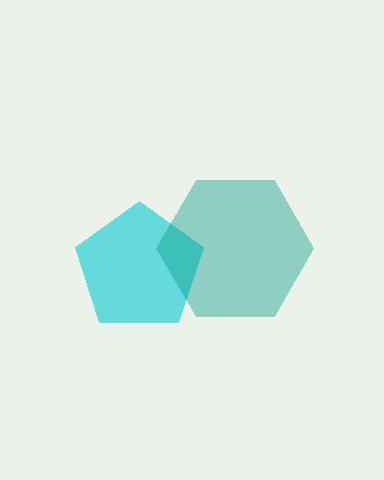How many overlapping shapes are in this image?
There are 2 overlapping shapes in the image.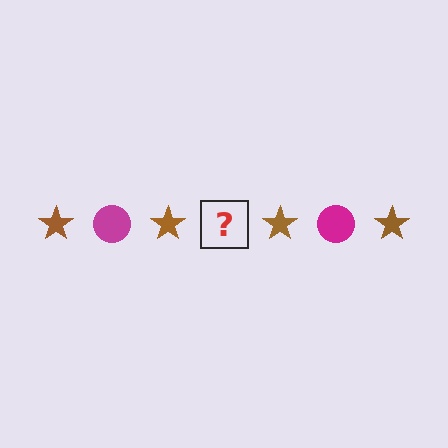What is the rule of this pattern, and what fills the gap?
The rule is that the pattern alternates between brown star and magenta circle. The gap should be filled with a magenta circle.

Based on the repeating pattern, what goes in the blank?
The blank should be a magenta circle.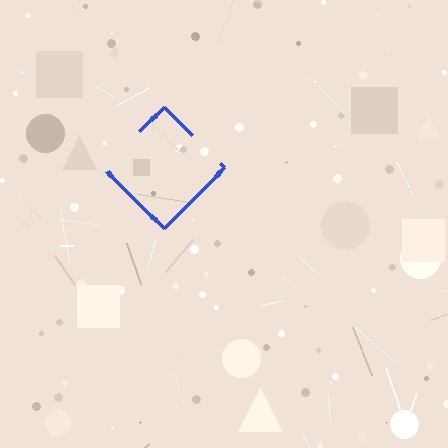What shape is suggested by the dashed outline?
The dashed outline suggests a diamond.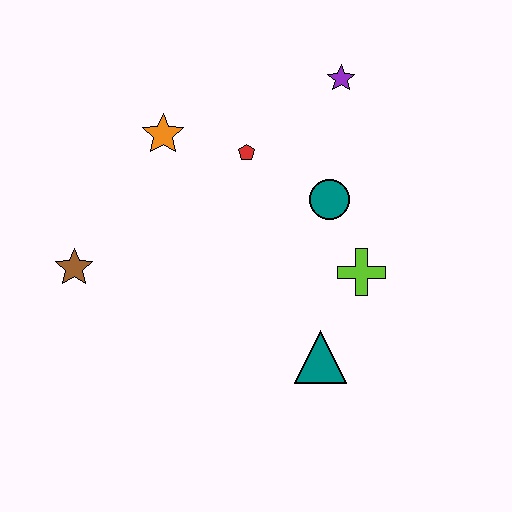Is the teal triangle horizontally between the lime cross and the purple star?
No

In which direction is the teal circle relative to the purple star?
The teal circle is below the purple star.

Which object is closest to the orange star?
The red pentagon is closest to the orange star.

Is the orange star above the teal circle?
Yes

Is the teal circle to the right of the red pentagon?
Yes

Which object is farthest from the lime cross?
The brown star is farthest from the lime cross.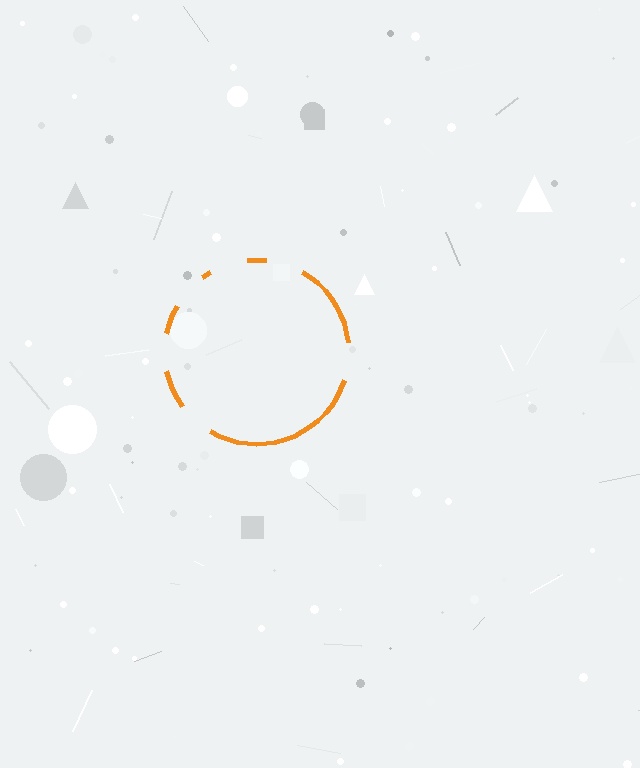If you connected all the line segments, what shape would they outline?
They would outline a circle.